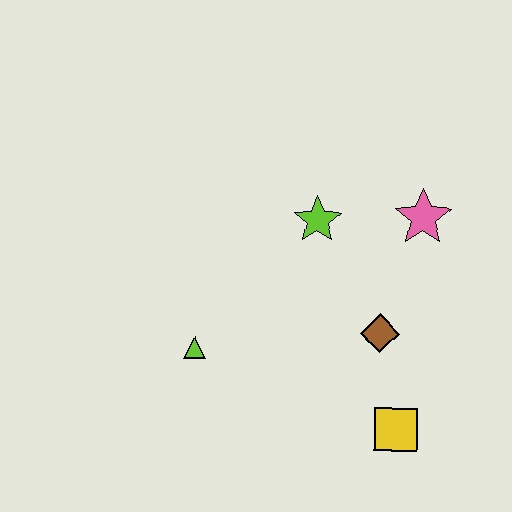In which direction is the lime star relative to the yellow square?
The lime star is above the yellow square.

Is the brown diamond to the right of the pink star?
No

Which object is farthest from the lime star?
The yellow square is farthest from the lime star.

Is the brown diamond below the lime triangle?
No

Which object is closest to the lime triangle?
The lime star is closest to the lime triangle.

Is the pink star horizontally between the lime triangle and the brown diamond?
No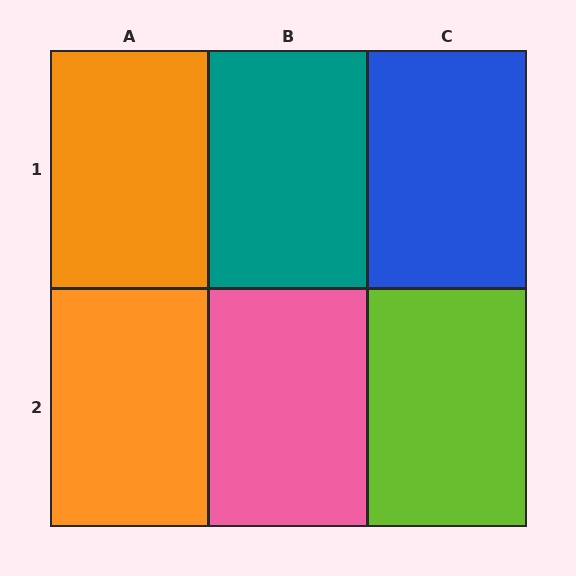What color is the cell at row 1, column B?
Teal.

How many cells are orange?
2 cells are orange.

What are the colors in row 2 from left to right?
Orange, pink, lime.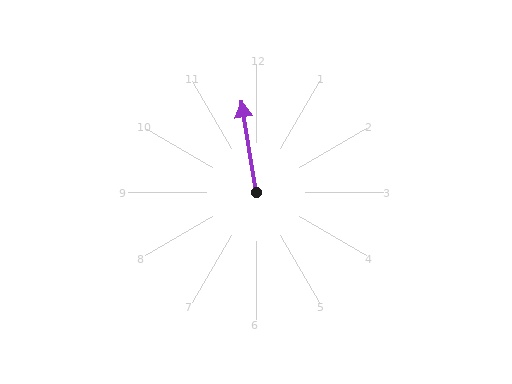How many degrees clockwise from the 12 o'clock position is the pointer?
Approximately 351 degrees.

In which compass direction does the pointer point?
North.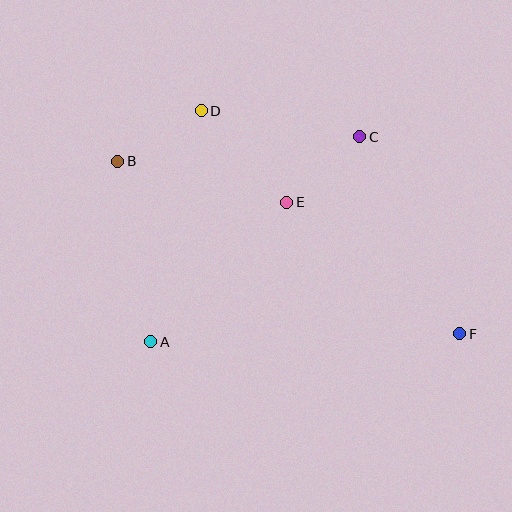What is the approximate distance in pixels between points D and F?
The distance between D and F is approximately 341 pixels.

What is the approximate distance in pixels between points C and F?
The distance between C and F is approximately 221 pixels.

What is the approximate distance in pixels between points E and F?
The distance between E and F is approximately 217 pixels.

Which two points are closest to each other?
Points C and E are closest to each other.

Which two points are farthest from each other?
Points B and F are farthest from each other.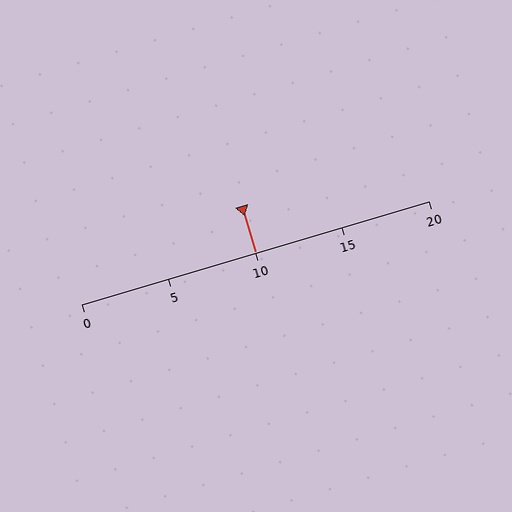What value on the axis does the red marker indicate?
The marker indicates approximately 10.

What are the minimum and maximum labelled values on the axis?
The axis runs from 0 to 20.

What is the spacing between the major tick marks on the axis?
The major ticks are spaced 5 apart.